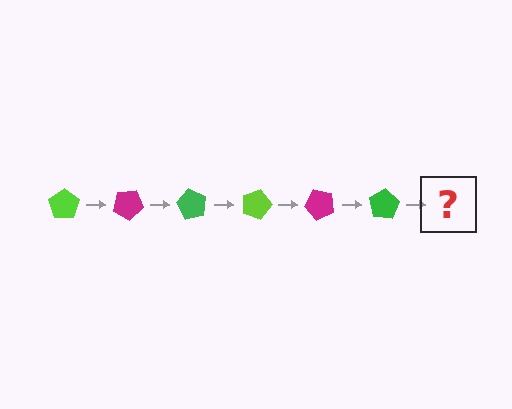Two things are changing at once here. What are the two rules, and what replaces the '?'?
The two rules are that it rotates 30 degrees each step and the color cycles through lime, magenta, and green. The '?' should be a lime pentagon, rotated 180 degrees from the start.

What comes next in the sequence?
The next element should be a lime pentagon, rotated 180 degrees from the start.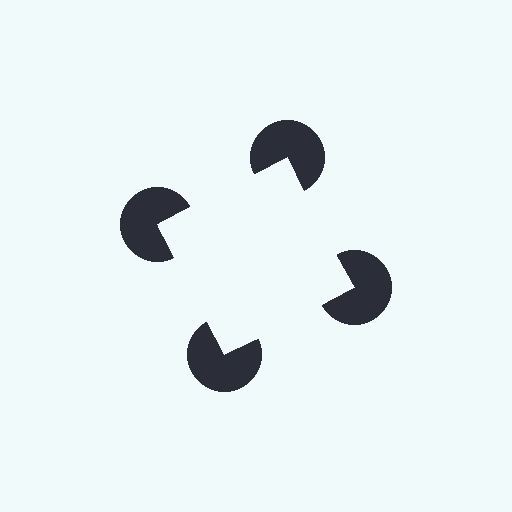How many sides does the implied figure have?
4 sides.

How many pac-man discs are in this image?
There are 4 — one at each vertex of the illusory square.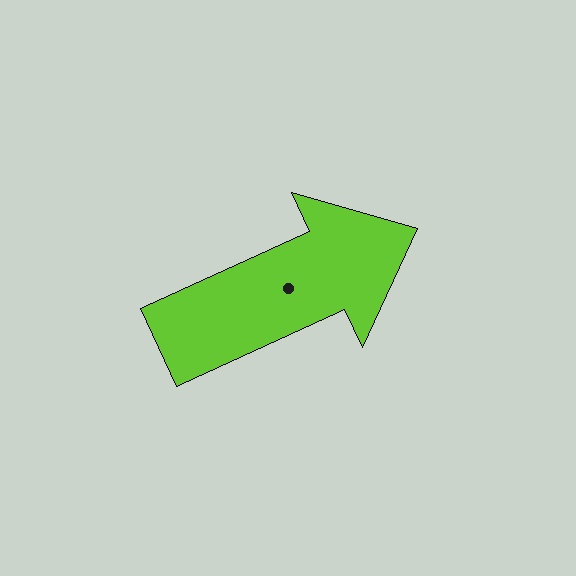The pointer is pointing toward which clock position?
Roughly 2 o'clock.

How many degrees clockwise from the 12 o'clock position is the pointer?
Approximately 65 degrees.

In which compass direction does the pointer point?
Northeast.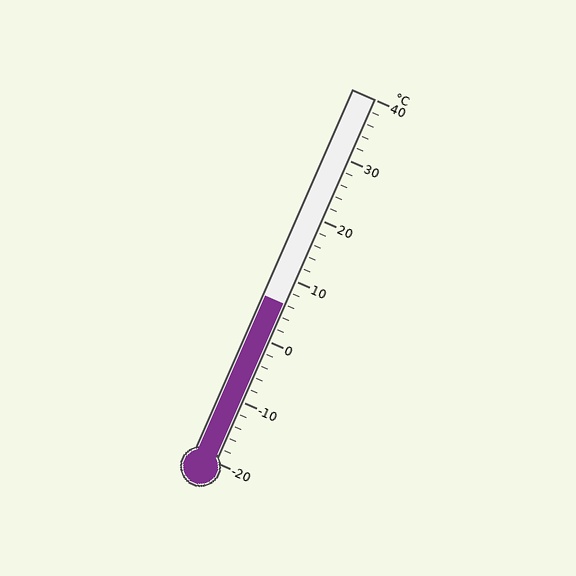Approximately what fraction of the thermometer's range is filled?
The thermometer is filled to approximately 45% of its range.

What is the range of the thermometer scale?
The thermometer scale ranges from -20°C to 40°C.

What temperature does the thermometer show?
The thermometer shows approximately 6°C.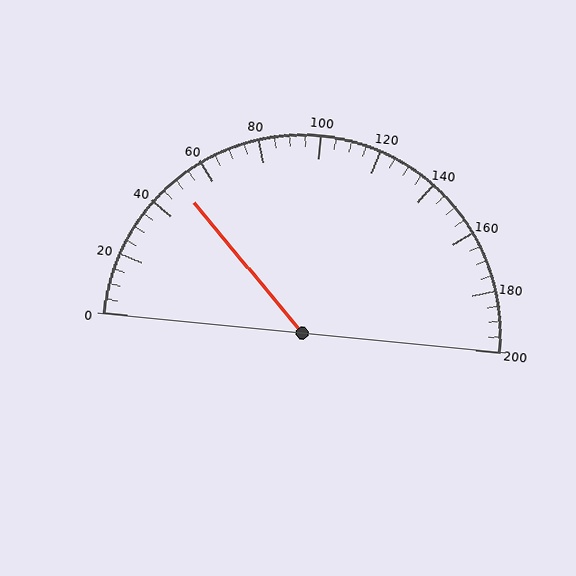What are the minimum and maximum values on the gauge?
The gauge ranges from 0 to 200.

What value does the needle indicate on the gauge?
The needle indicates approximately 50.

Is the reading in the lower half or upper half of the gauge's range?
The reading is in the lower half of the range (0 to 200).